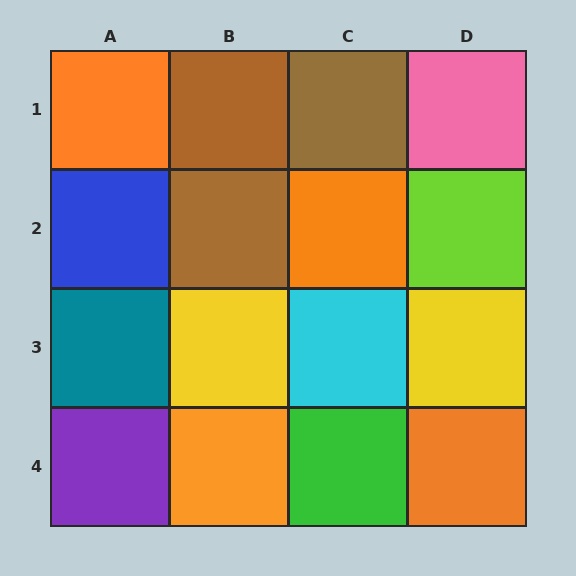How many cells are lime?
1 cell is lime.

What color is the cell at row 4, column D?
Orange.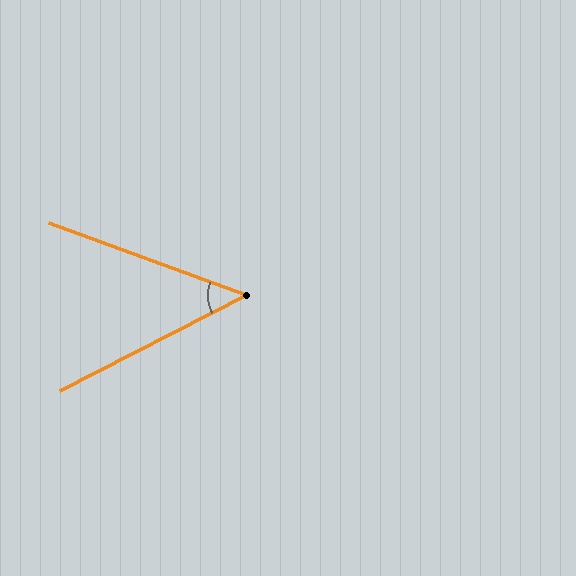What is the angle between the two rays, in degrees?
Approximately 47 degrees.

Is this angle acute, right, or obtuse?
It is acute.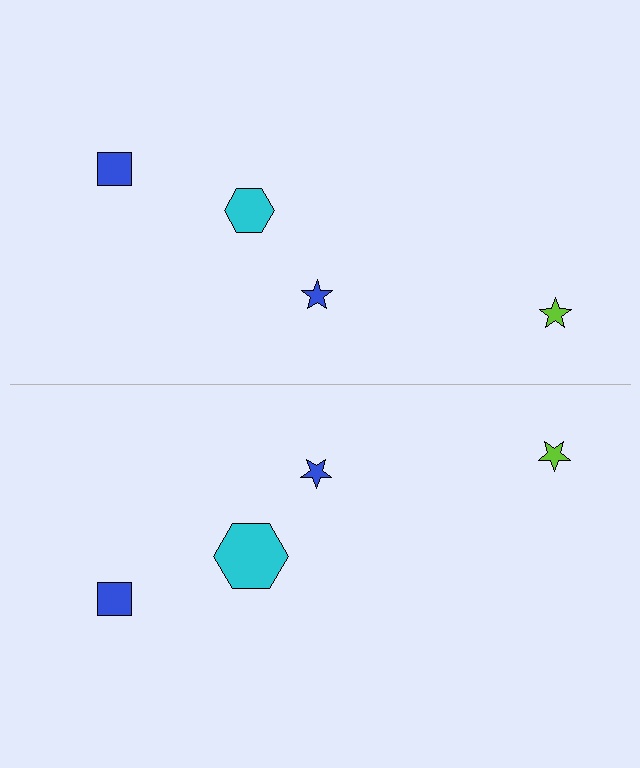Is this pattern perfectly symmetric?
No, the pattern is not perfectly symmetric. The cyan hexagon on the bottom side has a different size than its mirror counterpart.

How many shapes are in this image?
There are 8 shapes in this image.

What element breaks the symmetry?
The cyan hexagon on the bottom side has a different size than its mirror counterpart.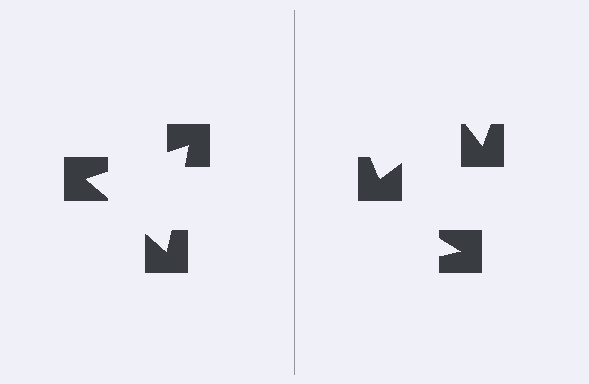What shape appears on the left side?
An illusory triangle.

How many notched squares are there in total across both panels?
6 — 3 on each side.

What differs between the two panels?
The notched squares are positioned identically on both sides; only the wedge orientations differ. On the left they align to a triangle; on the right they are misaligned.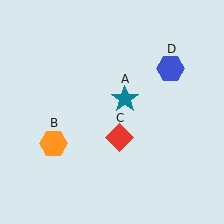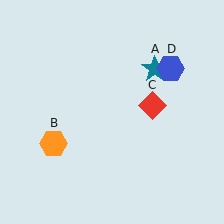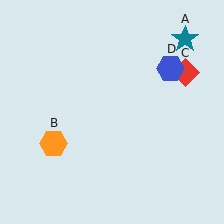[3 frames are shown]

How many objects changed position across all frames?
2 objects changed position: teal star (object A), red diamond (object C).